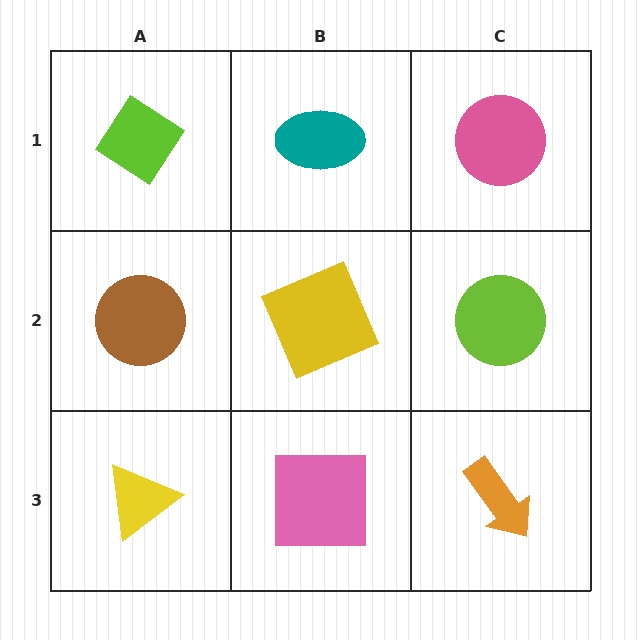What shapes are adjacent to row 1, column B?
A yellow square (row 2, column B), a lime diamond (row 1, column A), a pink circle (row 1, column C).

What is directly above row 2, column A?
A lime diamond.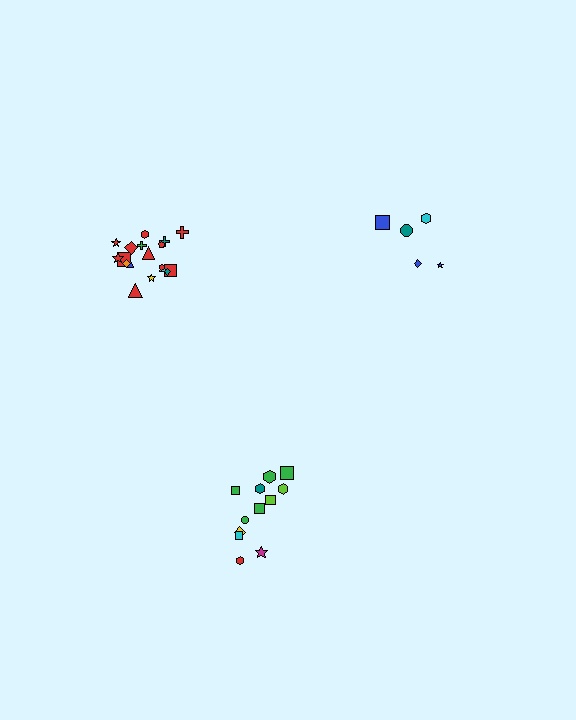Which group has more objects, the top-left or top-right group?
The top-left group.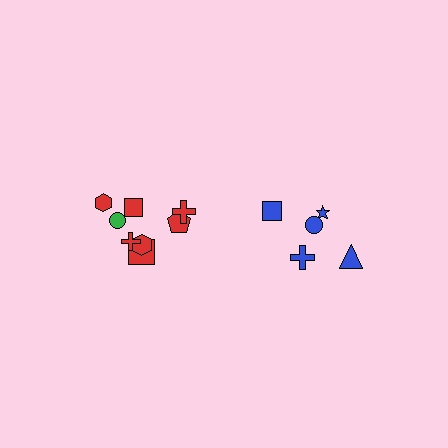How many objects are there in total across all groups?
There are 13 objects.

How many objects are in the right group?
There are 5 objects.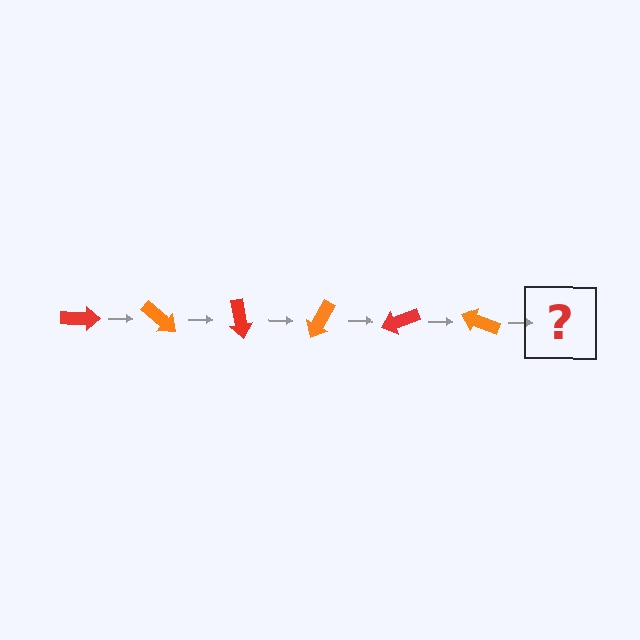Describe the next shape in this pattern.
It should be a red arrow, rotated 240 degrees from the start.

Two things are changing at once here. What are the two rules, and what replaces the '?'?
The two rules are that it rotates 40 degrees each step and the color cycles through red and orange. The '?' should be a red arrow, rotated 240 degrees from the start.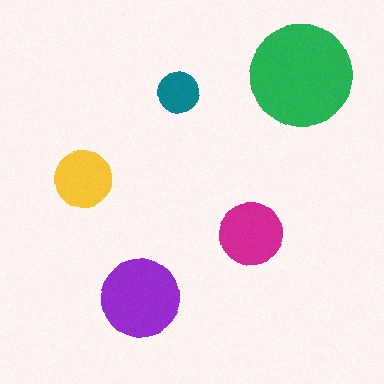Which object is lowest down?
The purple circle is bottommost.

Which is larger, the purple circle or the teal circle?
The purple one.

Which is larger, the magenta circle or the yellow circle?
The magenta one.